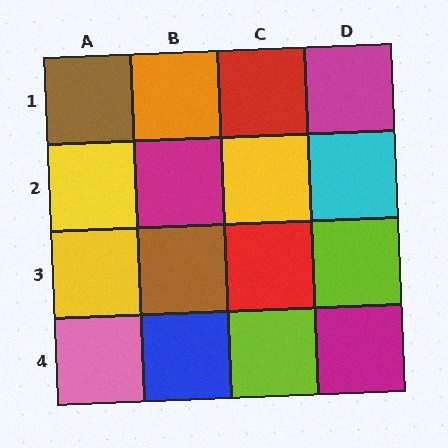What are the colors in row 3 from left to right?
Yellow, brown, red, lime.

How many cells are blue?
1 cell is blue.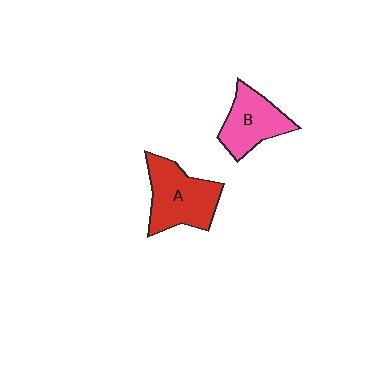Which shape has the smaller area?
Shape B (pink).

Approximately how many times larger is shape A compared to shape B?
Approximately 1.3 times.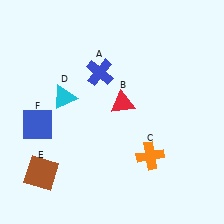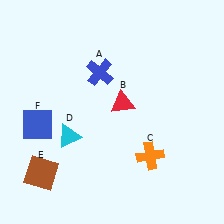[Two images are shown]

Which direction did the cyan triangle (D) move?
The cyan triangle (D) moved down.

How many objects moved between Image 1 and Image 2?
1 object moved between the two images.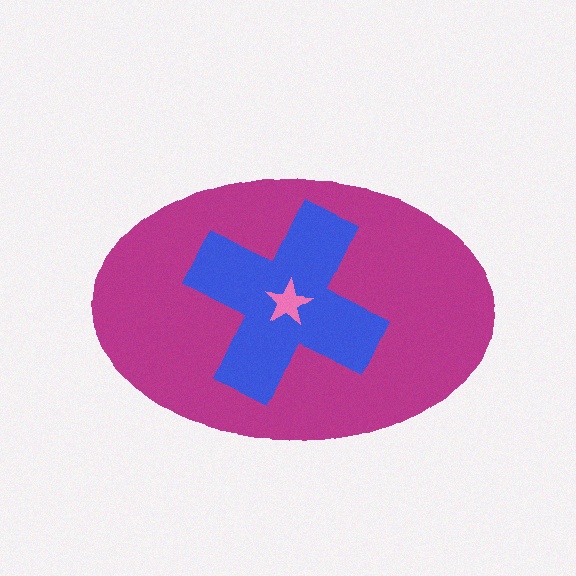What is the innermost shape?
The pink star.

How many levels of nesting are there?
3.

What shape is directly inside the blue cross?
The pink star.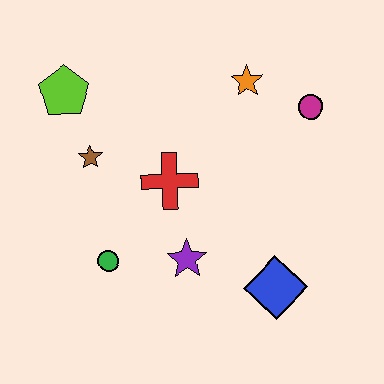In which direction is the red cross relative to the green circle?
The red cross is above the green circle.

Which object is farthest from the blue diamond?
The lime pentagon is farthest from the blue diamond.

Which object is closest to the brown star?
The lime pentagon is closest to the brown star.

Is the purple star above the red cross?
No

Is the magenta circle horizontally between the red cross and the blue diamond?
No